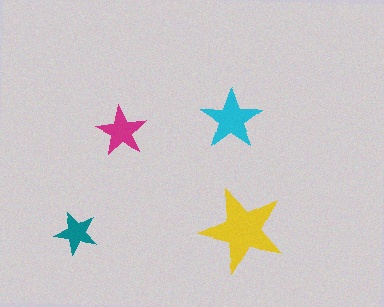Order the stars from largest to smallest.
the yellow one, the cyan one, the magenta one, the teal one.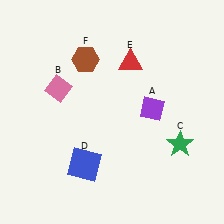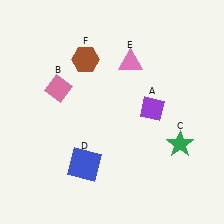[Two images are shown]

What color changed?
The triangle (E) changed from red in Image 1 to pink in Image 2.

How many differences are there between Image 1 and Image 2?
There is 1 difference between the two images.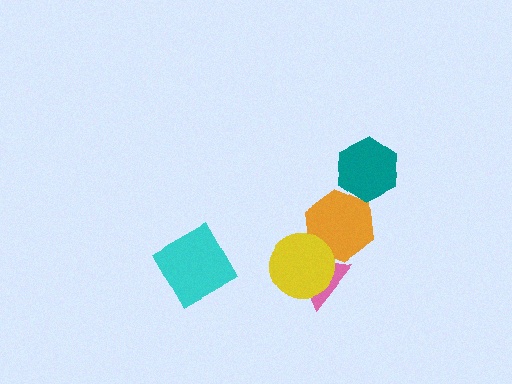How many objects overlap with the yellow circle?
2 objects overlap with the yellow circle.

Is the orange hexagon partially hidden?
Yes, it is partially covered by another shape.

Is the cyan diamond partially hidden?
No, no other shape covers it.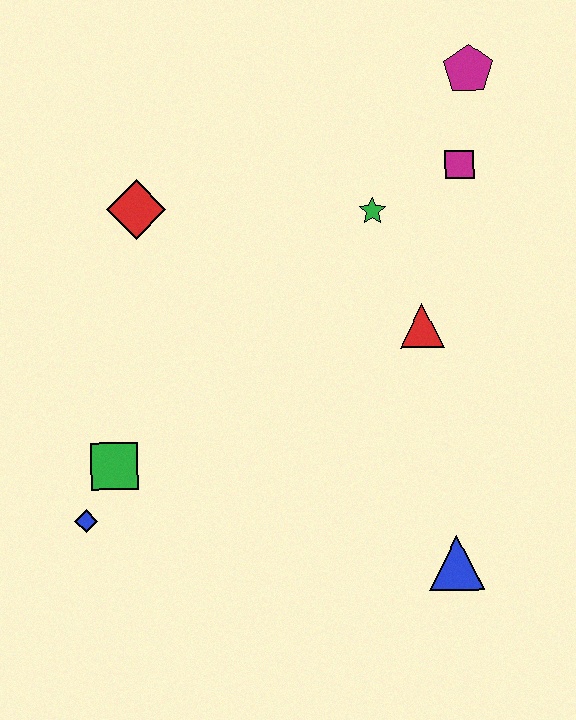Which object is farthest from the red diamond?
The blue triangle is farthest from the red diamond.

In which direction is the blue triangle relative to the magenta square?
The blue triangle is below the magenta square.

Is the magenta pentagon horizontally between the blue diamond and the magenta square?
No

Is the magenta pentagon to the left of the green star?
No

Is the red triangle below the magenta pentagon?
Yes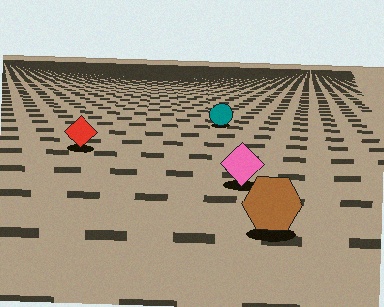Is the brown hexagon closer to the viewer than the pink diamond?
Yes. The brown hexagon is closer — you can tell from the texture gradient: the ground texture is coarser near it.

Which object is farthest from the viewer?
The teal circle is farthest from the viewer. It appears smaller and the ground texture around it is denser.